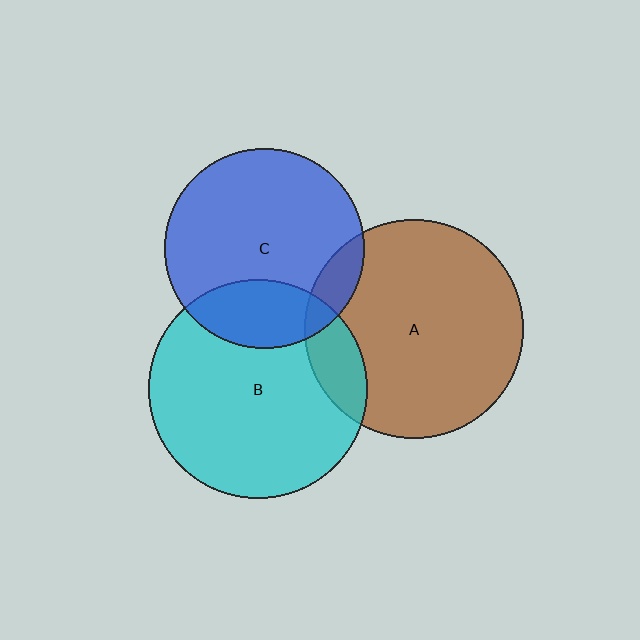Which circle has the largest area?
Circle A (brown).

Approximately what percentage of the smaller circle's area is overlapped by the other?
Approximately 15%.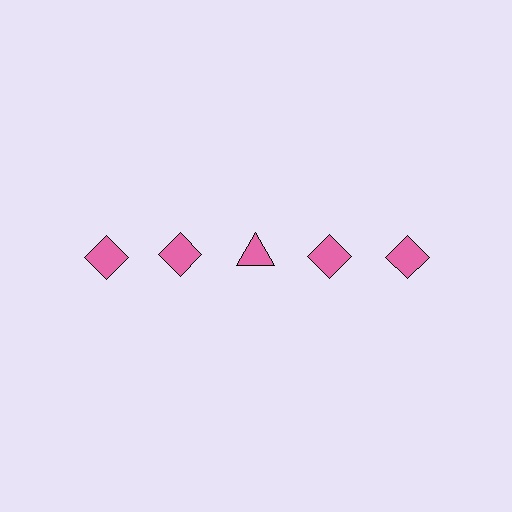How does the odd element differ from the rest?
It has a different shape: triangle instead of diamond.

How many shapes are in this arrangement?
There are 5 shapes arranged in a grid pattern.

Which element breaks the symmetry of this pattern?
The pink triangle in the top row, center column breaks the symmetry. All other shapes are pink diamonds.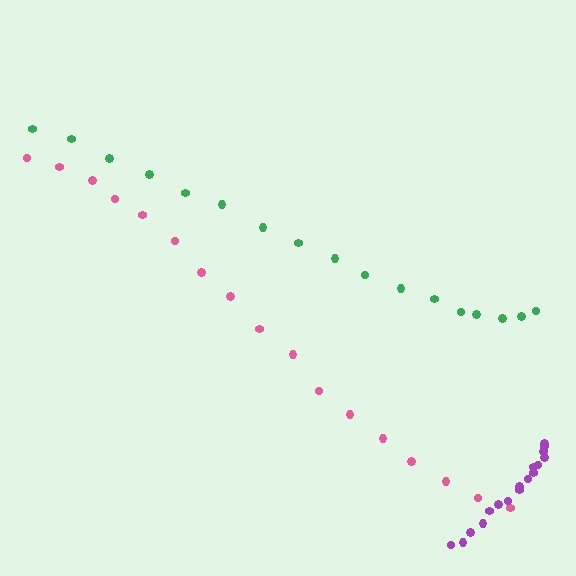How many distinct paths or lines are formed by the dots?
There are 3 distinct paths.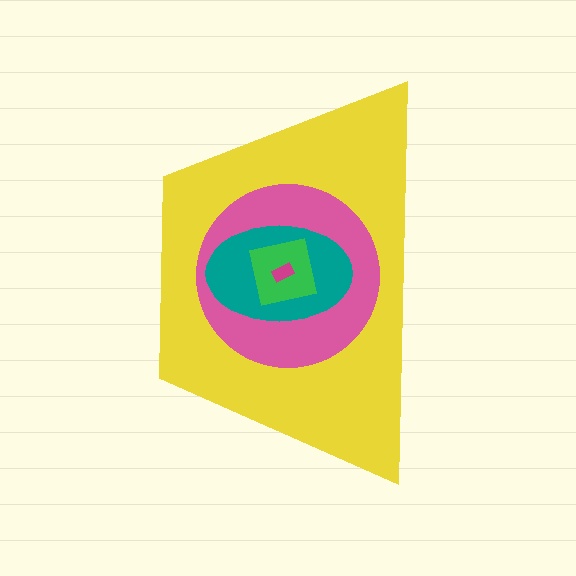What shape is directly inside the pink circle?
The teal ellipse.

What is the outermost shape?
The yellow trapezoid.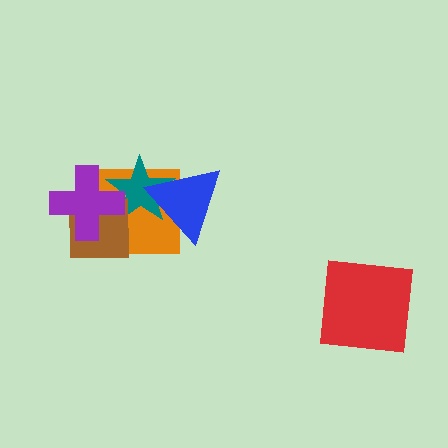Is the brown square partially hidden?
Yes, it is partially covered by another shape.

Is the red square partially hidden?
No, no other shape covers it.